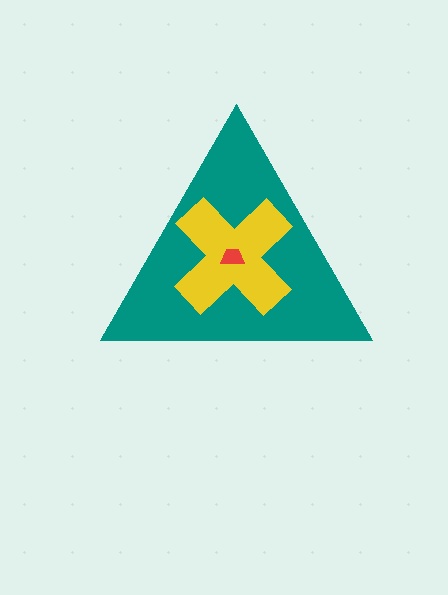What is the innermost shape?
The red trapezoid.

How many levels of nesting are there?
3.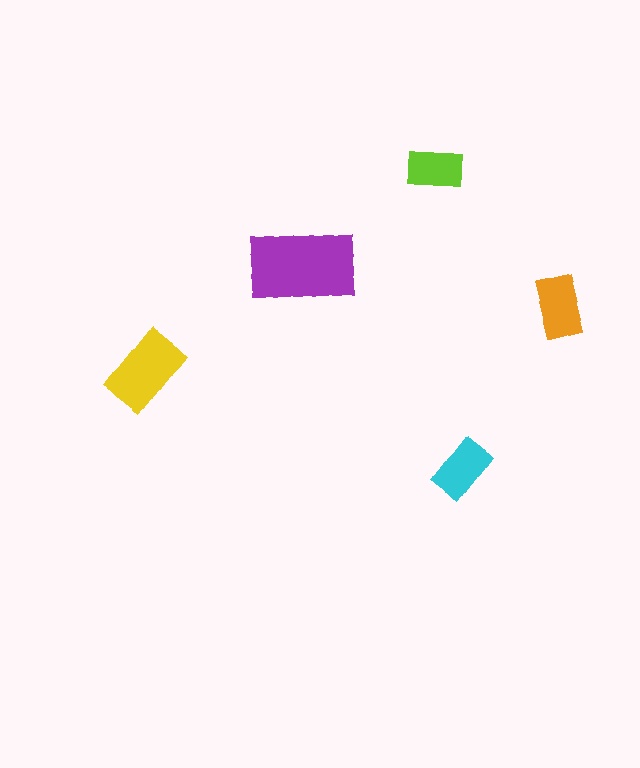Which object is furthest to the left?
The yellow rectangle is leftmost.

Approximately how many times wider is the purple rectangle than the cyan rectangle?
About 2 times wider.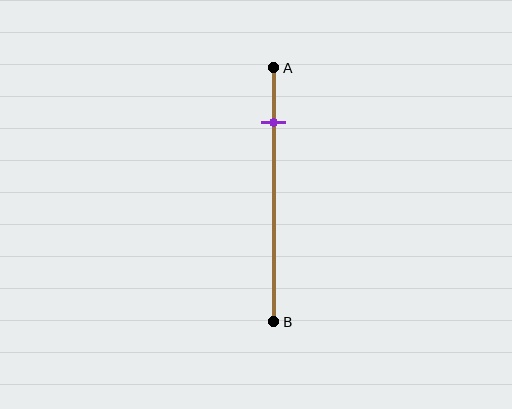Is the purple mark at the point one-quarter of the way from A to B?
No, the mark is at about 20% from A, not at the 25% one-quarter point.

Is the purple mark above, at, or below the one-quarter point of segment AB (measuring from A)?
The purple mark is above the one-quarter point of segment AB.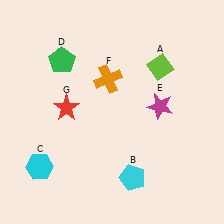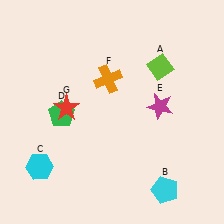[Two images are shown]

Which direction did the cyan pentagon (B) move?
The cyan pentagon (B) moved right.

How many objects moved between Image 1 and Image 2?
2 objects moved between the two images.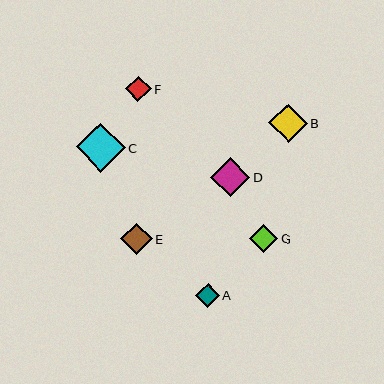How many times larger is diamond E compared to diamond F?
Diamond E is approximately 1.3 times the size of diamond F.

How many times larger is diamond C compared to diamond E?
Diamond C is approximately 1.5 times the size of diamond E.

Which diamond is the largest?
Diamond C is the largest with a size of approximately 49 pixels.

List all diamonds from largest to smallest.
From largest to smallest: C, D, B, E, G, F, A.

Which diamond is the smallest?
Diamond A is the smallest with a size of approximately 24 pixels.